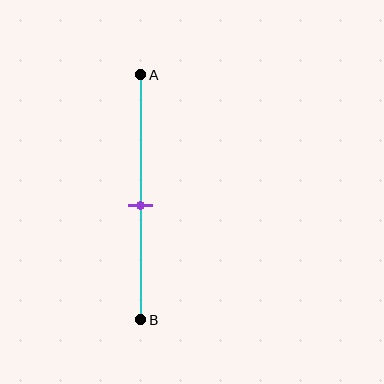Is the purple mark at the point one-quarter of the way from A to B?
No, the mark is at about 55% from A, not at the 25% one-quarter point.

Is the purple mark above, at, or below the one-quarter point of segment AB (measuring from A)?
The purple mark is below the one-quarter point of segment AB.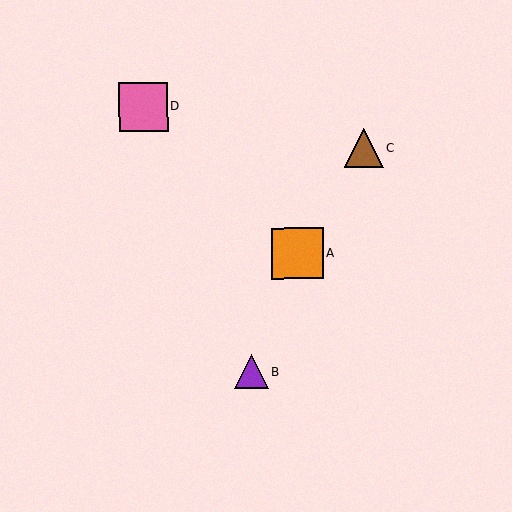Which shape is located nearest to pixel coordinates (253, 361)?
The purple triangle (labeled B) at (252, 372) is nearest to that location.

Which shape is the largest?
The orange square (labeled A) is the largest.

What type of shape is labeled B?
Shape B is a purple triangle.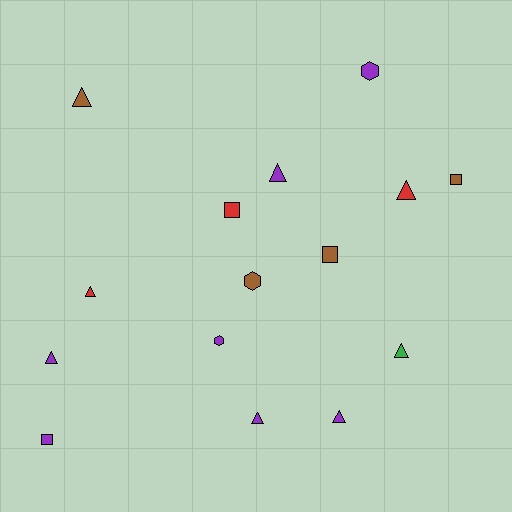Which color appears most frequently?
Purple, with 7 objects.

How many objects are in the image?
There are 15 objects.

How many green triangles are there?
There is 1 green triangle.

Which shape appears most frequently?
Triangle, with 8 objects.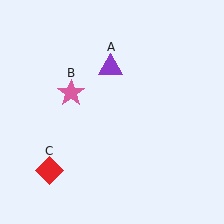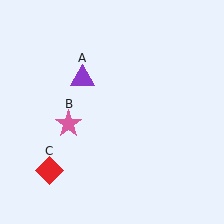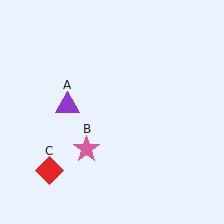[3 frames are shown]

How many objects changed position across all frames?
2 objects changed position: purple triangle (object A), pink star (object B).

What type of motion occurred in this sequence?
The purple triangle (object A), pink star (object B) rotated counterclockwise around the center of the scene.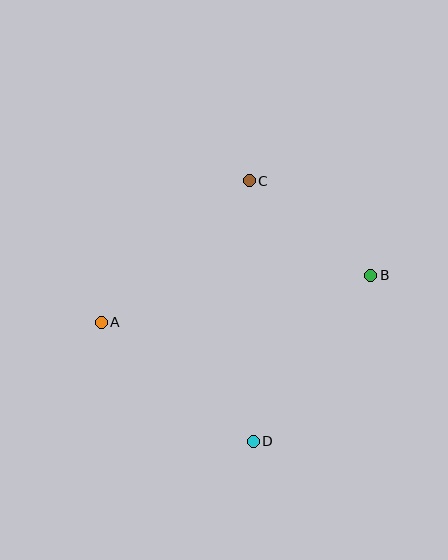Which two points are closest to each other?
Points B and C are closest to each other.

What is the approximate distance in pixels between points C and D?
The distance between C and D is approximately 260 pixels.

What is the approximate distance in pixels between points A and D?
The distance between A and D is approximately 193 pixels.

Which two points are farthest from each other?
Points A and B are farthest from each other.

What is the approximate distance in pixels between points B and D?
The distance between B and D is approximately 204 pixels.